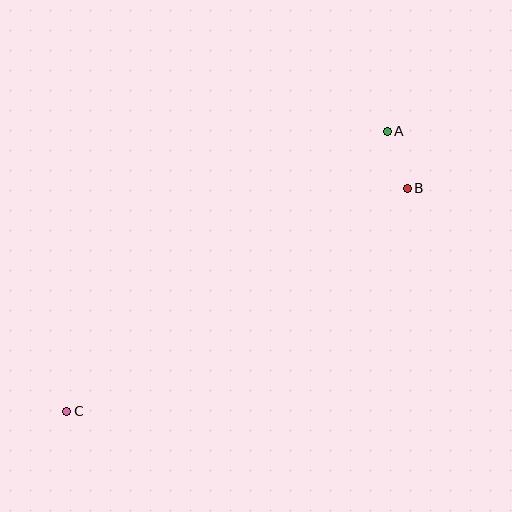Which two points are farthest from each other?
Points A and C are farthest from each other.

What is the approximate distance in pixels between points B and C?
The distance between B and C is approximately 407 pixels.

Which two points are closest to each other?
Points A and B are closest to each other.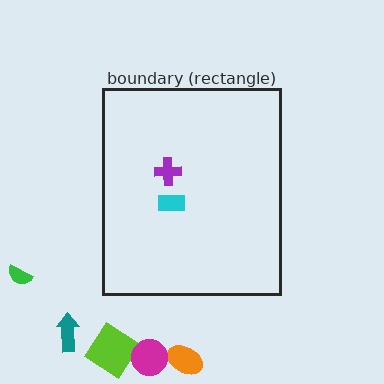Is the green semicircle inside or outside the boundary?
Outside.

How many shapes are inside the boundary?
2 inside, 5 outside.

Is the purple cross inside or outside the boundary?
Inside.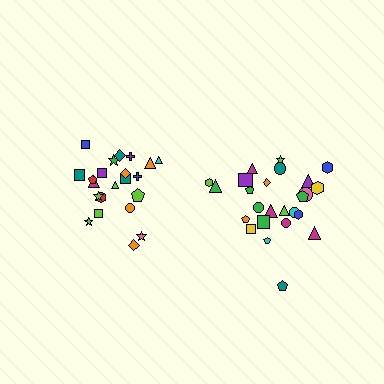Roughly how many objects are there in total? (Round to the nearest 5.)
Roughly 45 objects in total.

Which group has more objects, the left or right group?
The right group.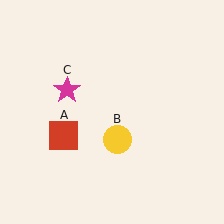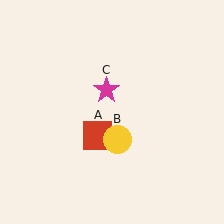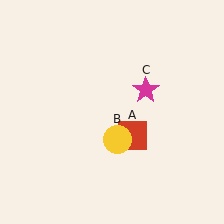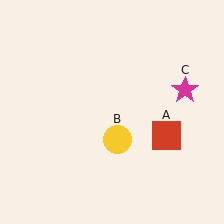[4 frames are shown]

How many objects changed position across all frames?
2 objects changed position: red square (object A), magenta star (object C).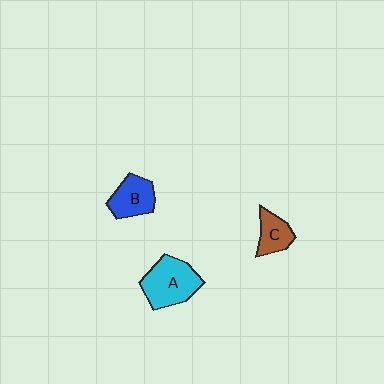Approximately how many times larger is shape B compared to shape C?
Approximately 1.3 times.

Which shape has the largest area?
Shape A (cyan).